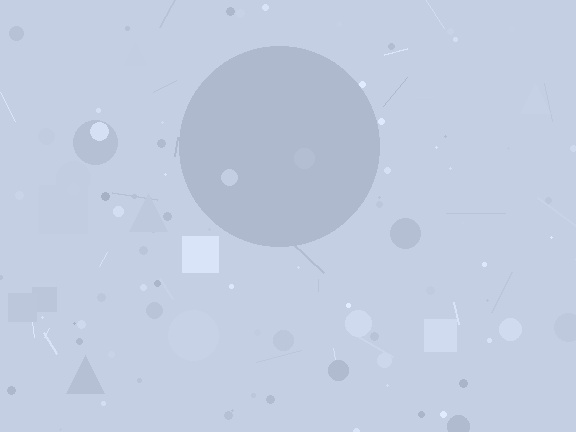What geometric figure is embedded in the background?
A circle is embedded in the background.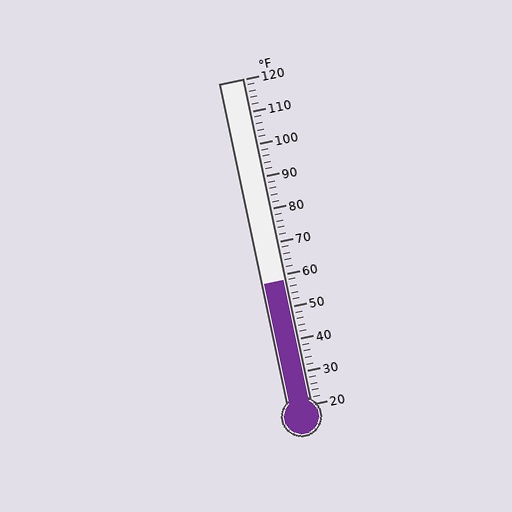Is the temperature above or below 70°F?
The temperature is below 70°F.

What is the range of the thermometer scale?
The thermometer scale ranges from 20°F to 120°F.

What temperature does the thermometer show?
The thermometer shows approximately 58°F.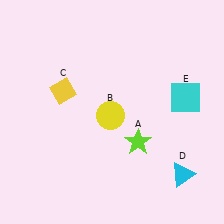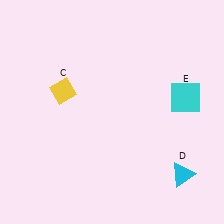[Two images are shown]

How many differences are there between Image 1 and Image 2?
There are 2 differences between the two images.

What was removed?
The lime star (A), the yellow circle (B) were removed in Image 2.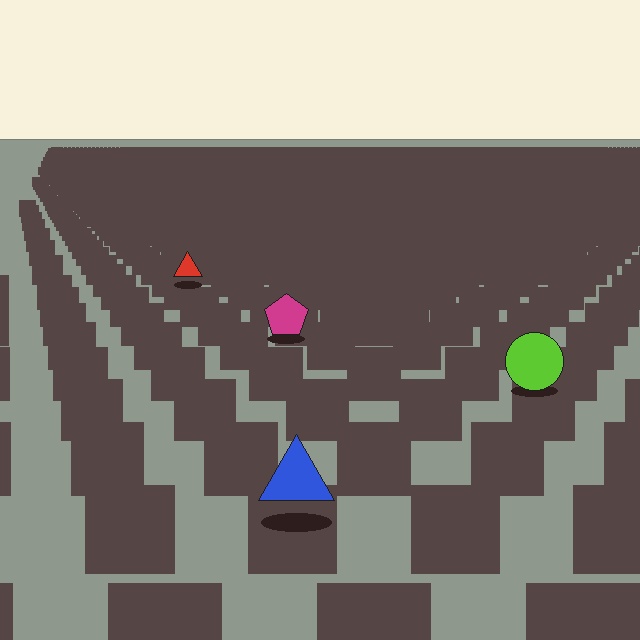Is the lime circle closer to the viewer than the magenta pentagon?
Yes. The lime circle is closer — you can tell from the texture gradient: the ground texture is coarser near it.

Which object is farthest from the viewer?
The red triangle is farthest from the viewer. It appears smaller and the ground texture around it is denser.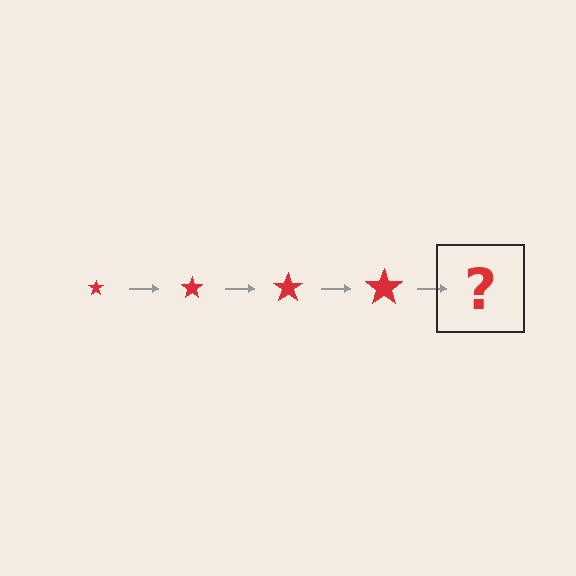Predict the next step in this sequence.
The next step is a red star, larger than the previous one.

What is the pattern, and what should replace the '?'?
The pattern is that the star gets progressively larger each step. The '?' should be a red star, larger than the previous one.